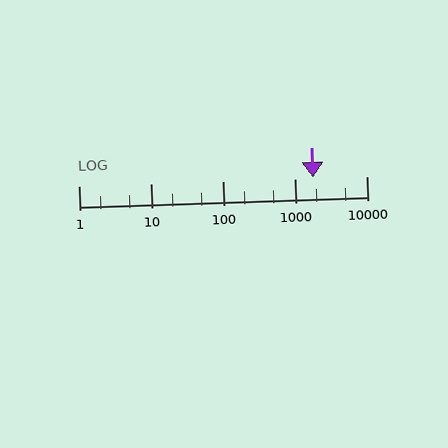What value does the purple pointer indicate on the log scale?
The pointer indicates approximately 1800.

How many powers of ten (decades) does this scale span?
The scale spans 4 decades, from 1 to 10000.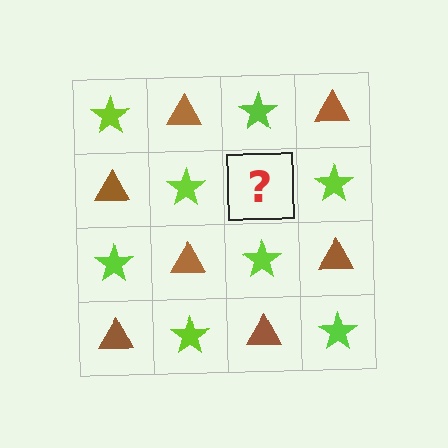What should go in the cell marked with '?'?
The missing cell should contain a brown triangle.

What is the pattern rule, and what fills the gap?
The rule is that it alternates lime star and brown triangle in a checkerboard pattern. The gap should be filled with a brown triangle.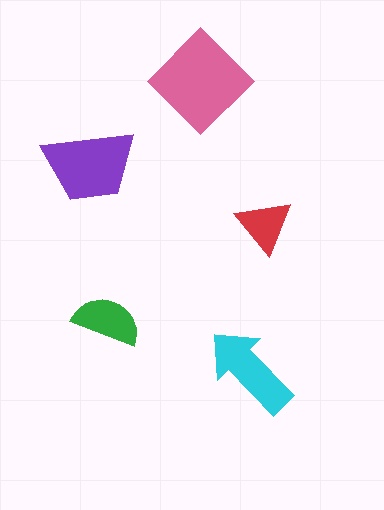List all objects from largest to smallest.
The pink diamond, the purple trapezoid, the cyan arrow, the green semicircle, the red triangle.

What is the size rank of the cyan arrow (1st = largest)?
3rd.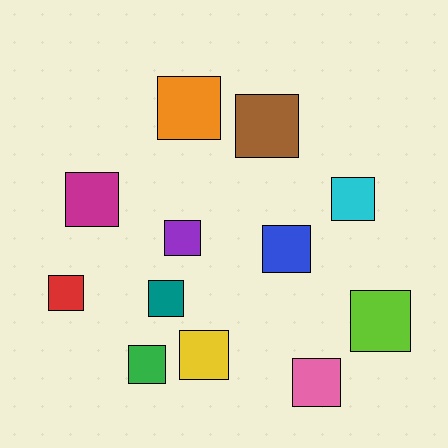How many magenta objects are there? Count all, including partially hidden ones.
There is 1 magenta object.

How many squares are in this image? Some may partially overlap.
There are 12 squares.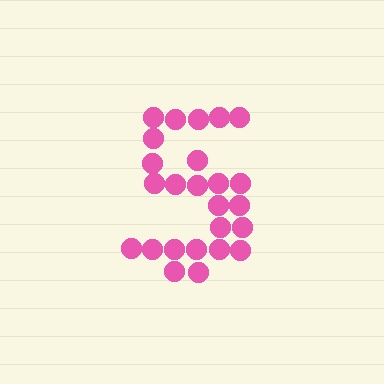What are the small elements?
The small elements are circles.